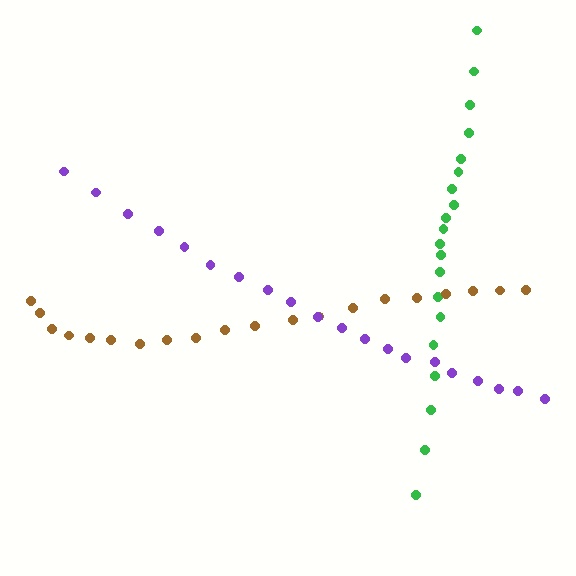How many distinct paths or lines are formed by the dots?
There are 3 distinct paths.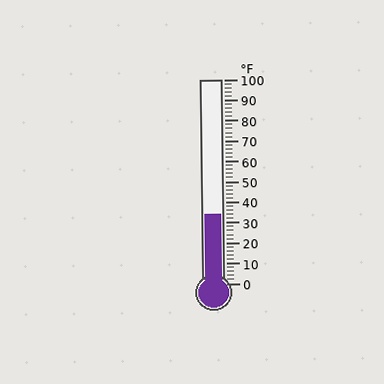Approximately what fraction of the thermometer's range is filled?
The thermometer is filled to approximately 35% of its range.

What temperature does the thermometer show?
The thermometer shows approximately 34°F.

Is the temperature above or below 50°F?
The temperature is below 50°F.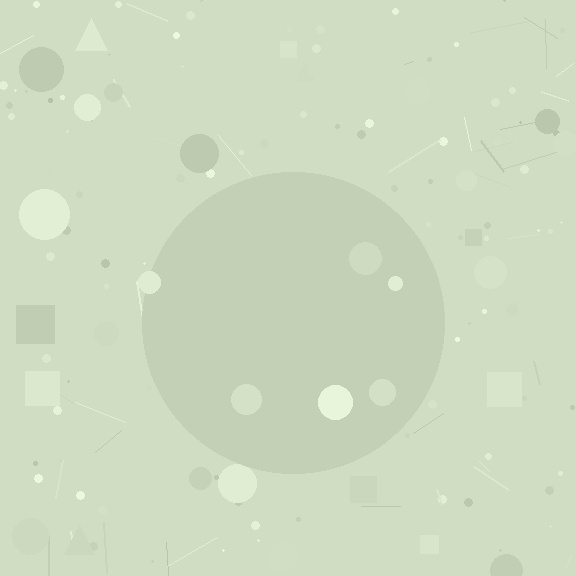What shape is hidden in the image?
A circle is hidden in the image.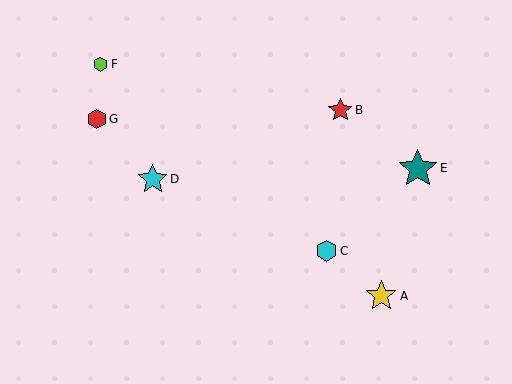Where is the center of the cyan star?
The center of the cyan star is at (153, 179).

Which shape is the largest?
The teal star (labeled E) is the largest.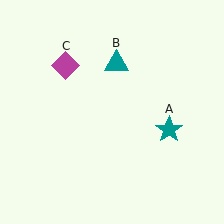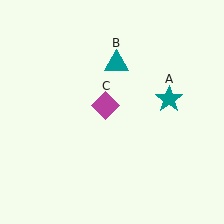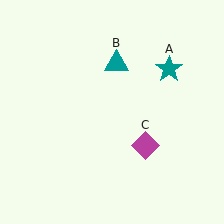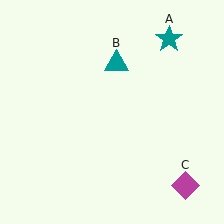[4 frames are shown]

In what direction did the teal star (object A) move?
The teal star (object A) moved up.